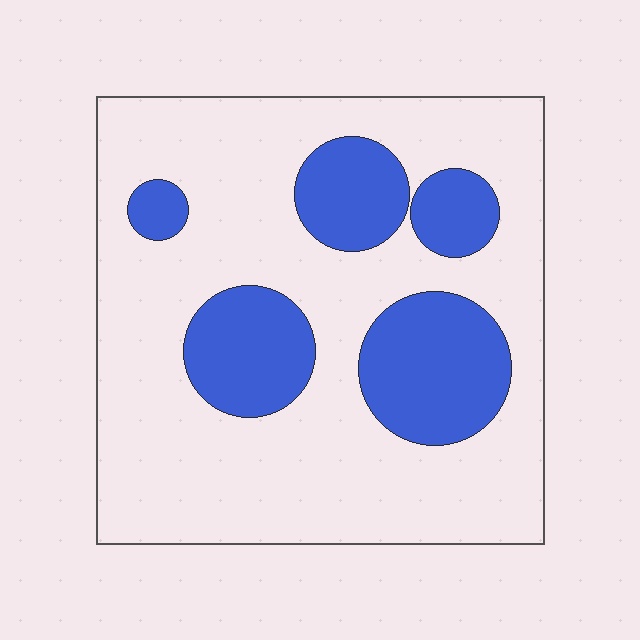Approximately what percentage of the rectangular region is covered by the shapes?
Approximately 25%.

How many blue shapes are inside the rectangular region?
5.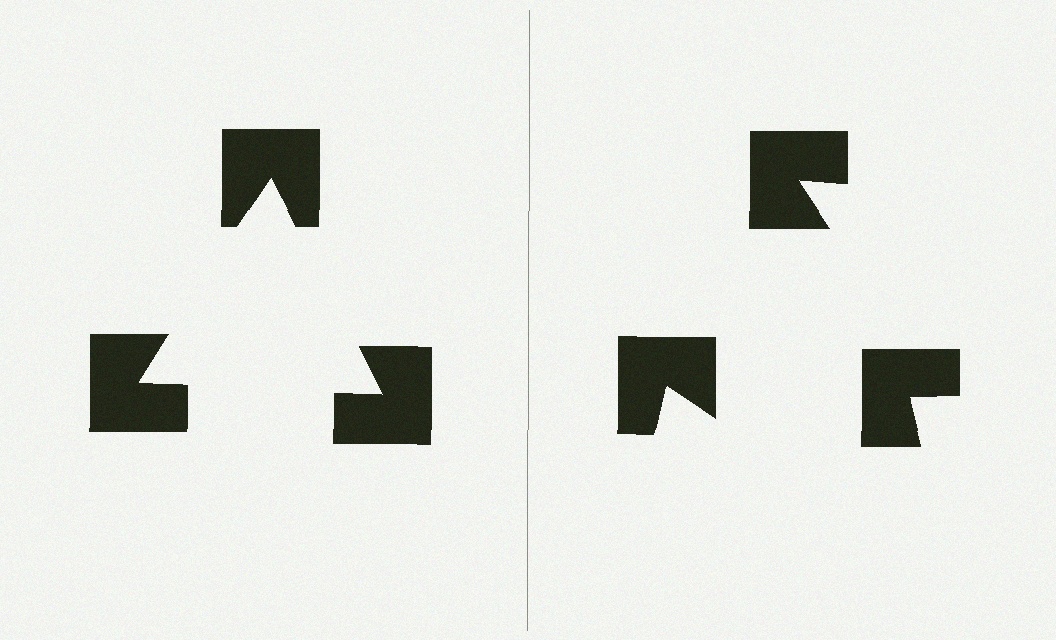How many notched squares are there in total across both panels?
6 — 3 on each side.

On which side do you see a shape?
An illusory triangle appears on the left side. On the right side the wedge cuts are rotated, so no coherent shape forms.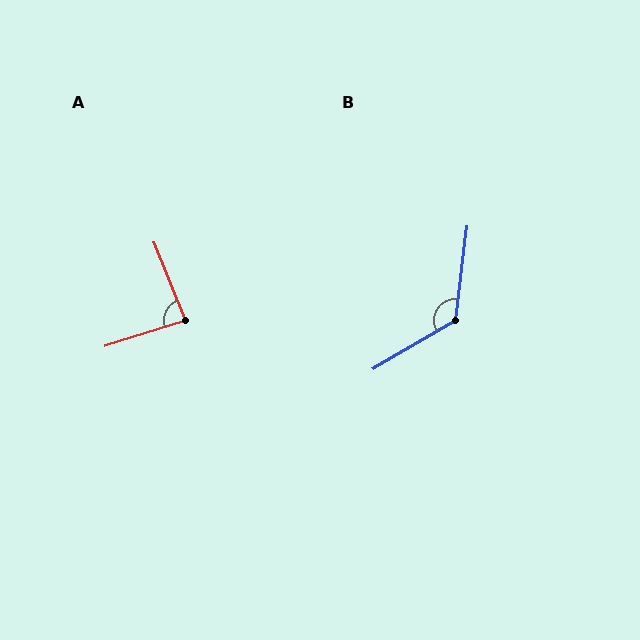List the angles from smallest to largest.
A (85°), B (128°).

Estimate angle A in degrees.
Approximately 85 degrees.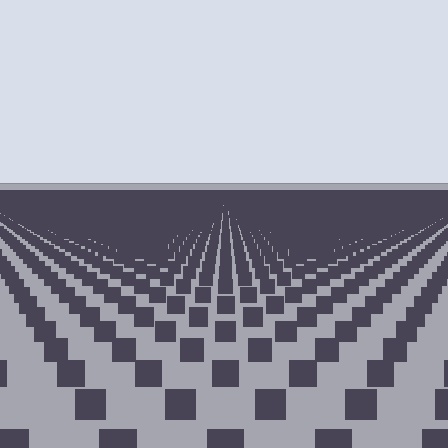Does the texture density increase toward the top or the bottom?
Density increases toward the top.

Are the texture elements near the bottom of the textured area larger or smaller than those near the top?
Larger. Near the bottom, elements are closer to the viewer and appear at a bigger on-screen size.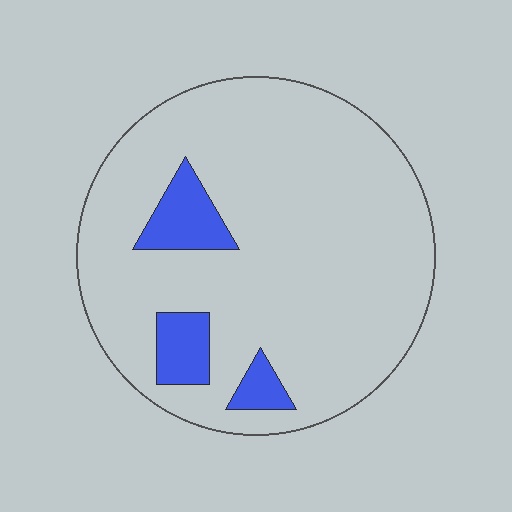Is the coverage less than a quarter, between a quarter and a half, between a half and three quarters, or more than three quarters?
Less than a quarter.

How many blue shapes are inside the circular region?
3.